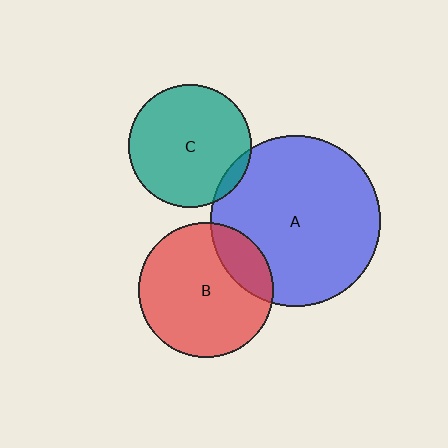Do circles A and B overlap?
Yes.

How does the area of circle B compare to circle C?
Approximately 1.2 times.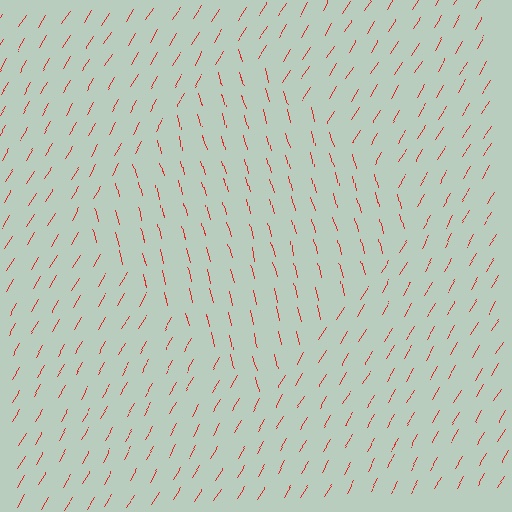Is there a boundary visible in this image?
Yes, there is a texture boundary formed by a change in line orientation.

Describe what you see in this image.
The image is filled with small red line segments. A diamond region in the image has lines oriented differently from the surrounding lines, creating a visible texture boundary.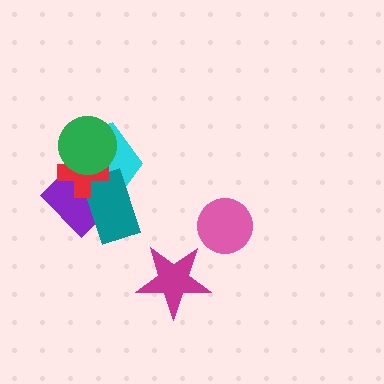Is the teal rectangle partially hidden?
Yes, it is partially covered by another shape.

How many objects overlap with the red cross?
4 objects overlap with the red cross.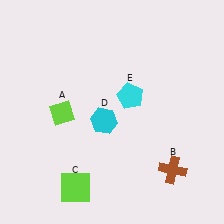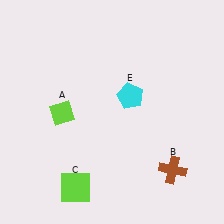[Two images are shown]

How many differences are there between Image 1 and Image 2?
There is 1 difference between the two images.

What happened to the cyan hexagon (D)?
The cyan hexagon (D) was removed in Image 2. It was in the bottom-left area of Image 1.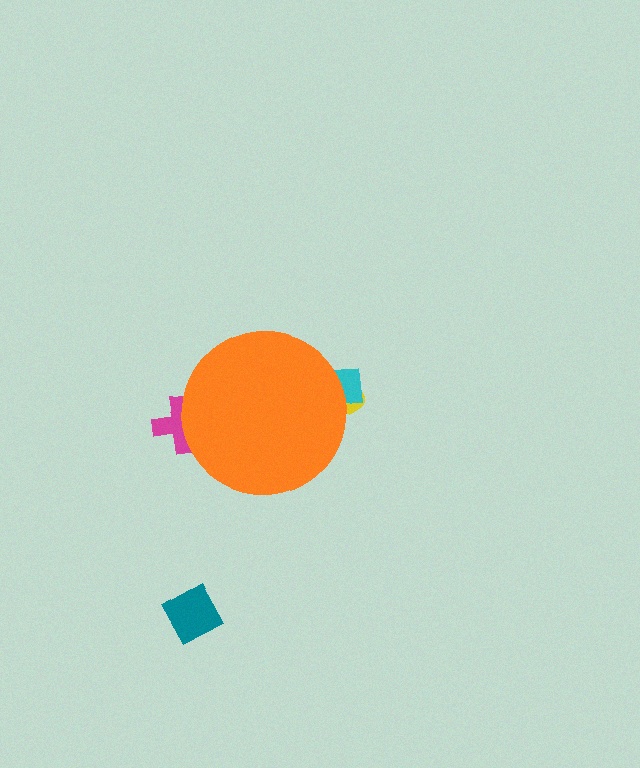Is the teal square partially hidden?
No, the teal square is fully visible.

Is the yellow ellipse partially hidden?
Yes, the yellow ellipse is partially hidden behind the orange circle.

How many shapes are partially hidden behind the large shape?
3 shapes are partially hidden.